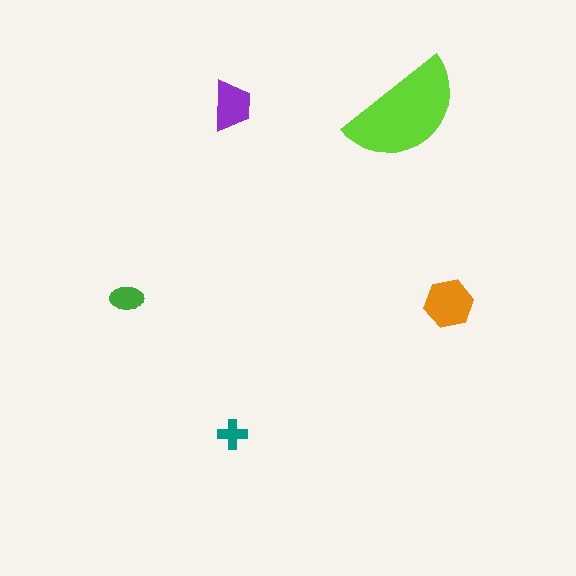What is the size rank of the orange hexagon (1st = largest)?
2nd.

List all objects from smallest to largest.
The teal cross, the green ellipse, the purple trapezoid, the orange hexagon, the lime semicircle.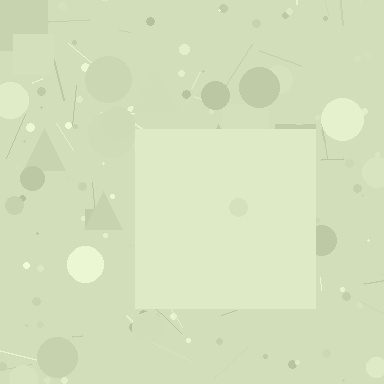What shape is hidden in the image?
A square is hidden in the image.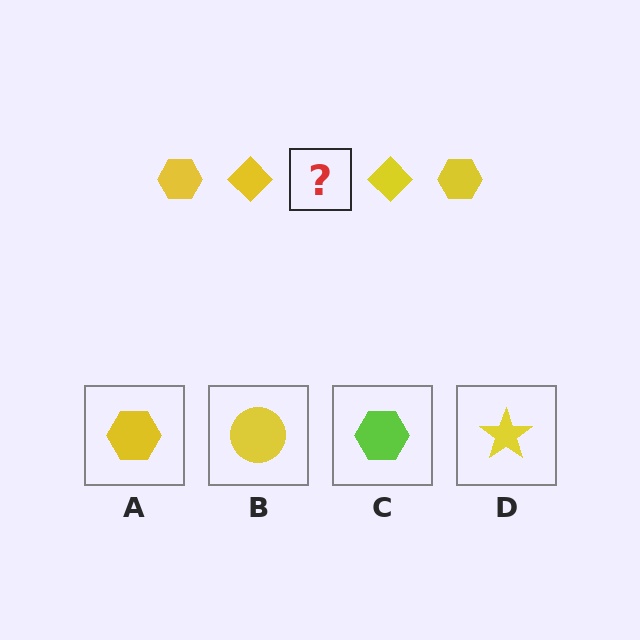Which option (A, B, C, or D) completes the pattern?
A.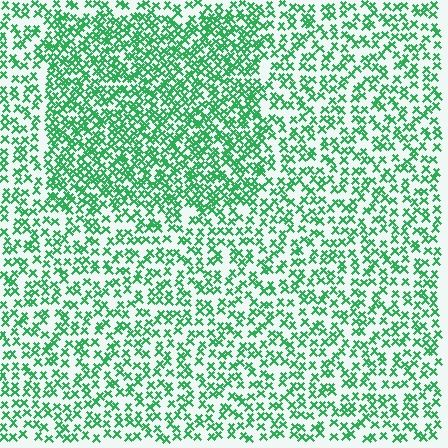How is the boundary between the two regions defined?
The boundary is defined by a change in element density (approximately 1.8x ratio). All elements are the same color, size, and shape.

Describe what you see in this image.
The image contains small green elements arranged at two different densities. A rectangle-shaped region is visible where the elements are more densely packed than the surrounding area.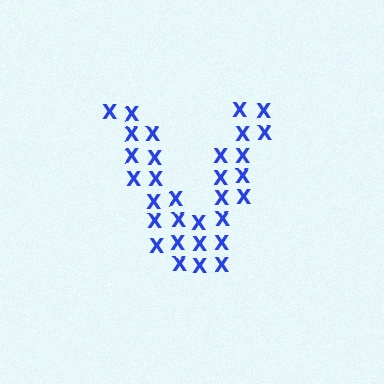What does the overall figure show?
The overall figure shows the letter V.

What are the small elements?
The small elements are letter X's.